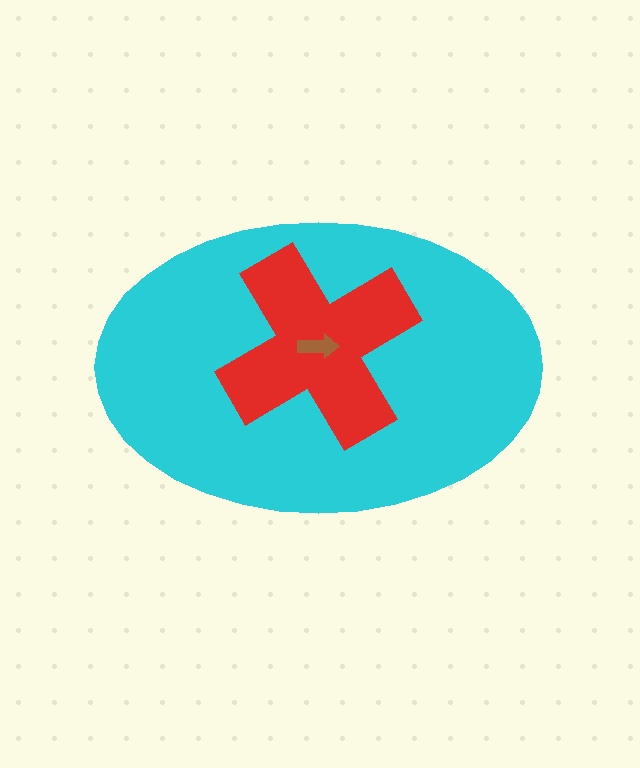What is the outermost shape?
The cyan ellipse.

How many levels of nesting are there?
3.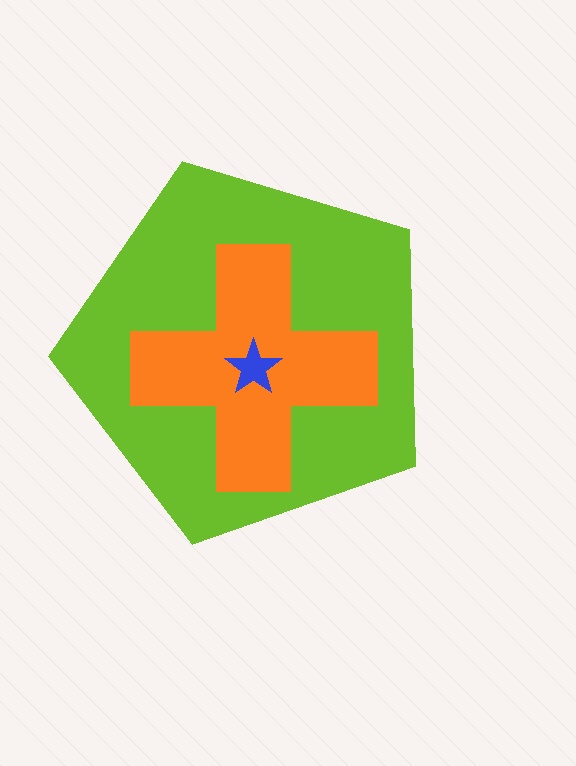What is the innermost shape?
The blue star.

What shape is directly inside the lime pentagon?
The orange cross.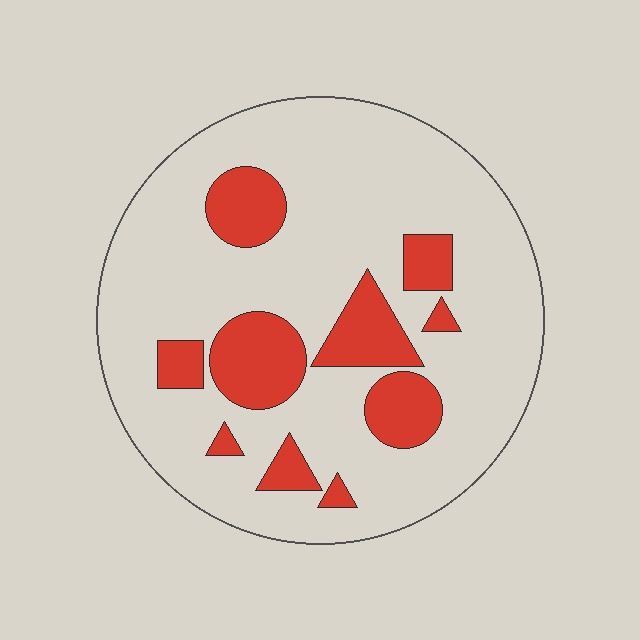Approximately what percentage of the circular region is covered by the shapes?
Approximately 20%.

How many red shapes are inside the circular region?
10.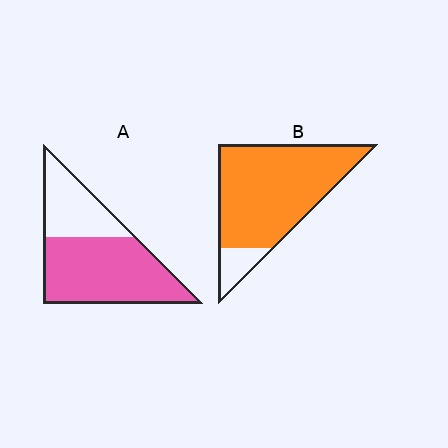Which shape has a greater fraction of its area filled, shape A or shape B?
Shape B.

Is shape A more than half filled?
Yes.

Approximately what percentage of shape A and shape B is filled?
A is approximately 65% and B is approximately 90%.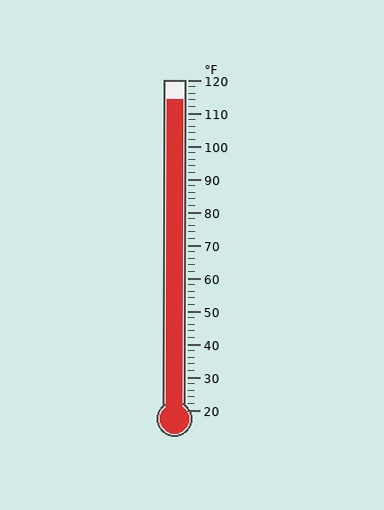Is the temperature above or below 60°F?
The temperature is above 60°F.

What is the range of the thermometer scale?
The thermometer scale ranges from 20°F to 120°F.